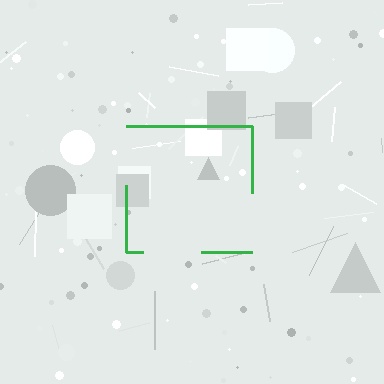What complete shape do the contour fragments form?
The contour fragments form a square.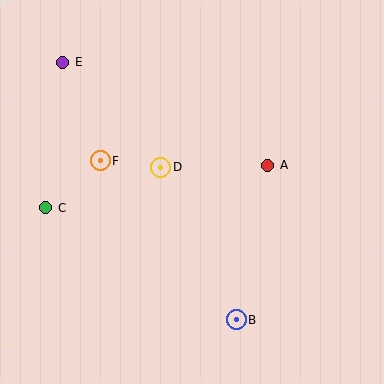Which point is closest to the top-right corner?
Point A is closest to the top-right corner.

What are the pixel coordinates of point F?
Point F is at (100, 161).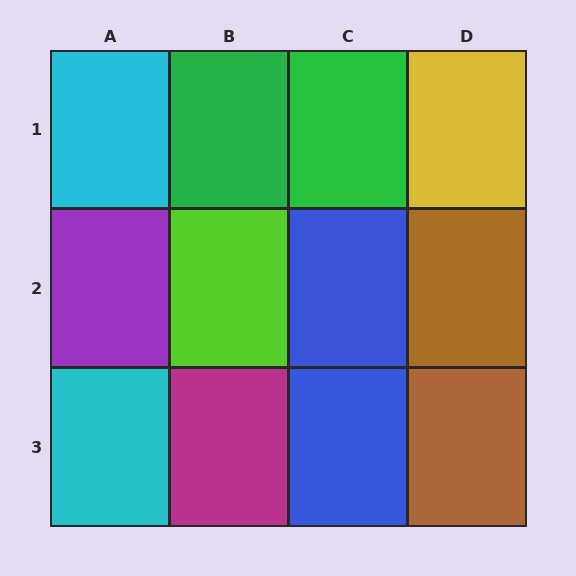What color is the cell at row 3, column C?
Blue.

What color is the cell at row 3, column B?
Magenta.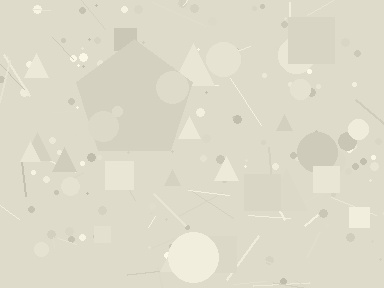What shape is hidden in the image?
A pentagon is hidden in the image.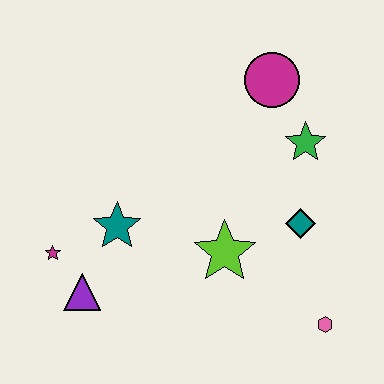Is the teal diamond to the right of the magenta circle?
Yes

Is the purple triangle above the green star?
No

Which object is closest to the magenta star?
The purple triangle is closest to the magenta star.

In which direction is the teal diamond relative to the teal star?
The teal diamond is to the right of the teal star.